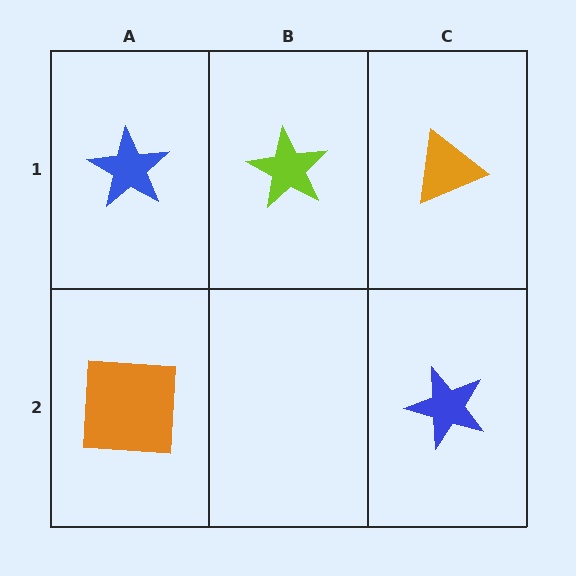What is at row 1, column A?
A blue star.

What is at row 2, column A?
An orange square.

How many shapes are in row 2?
2 shapes.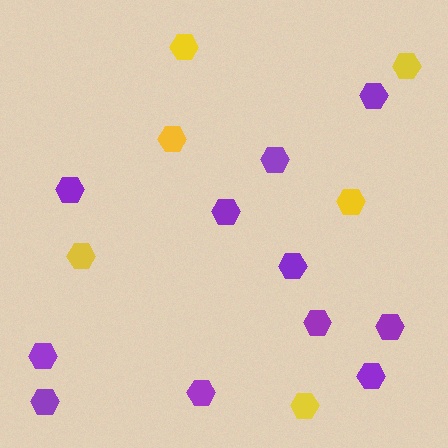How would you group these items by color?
There are 2 groups: one group of yellow hexagons (6) and one group of purple hexagons (11).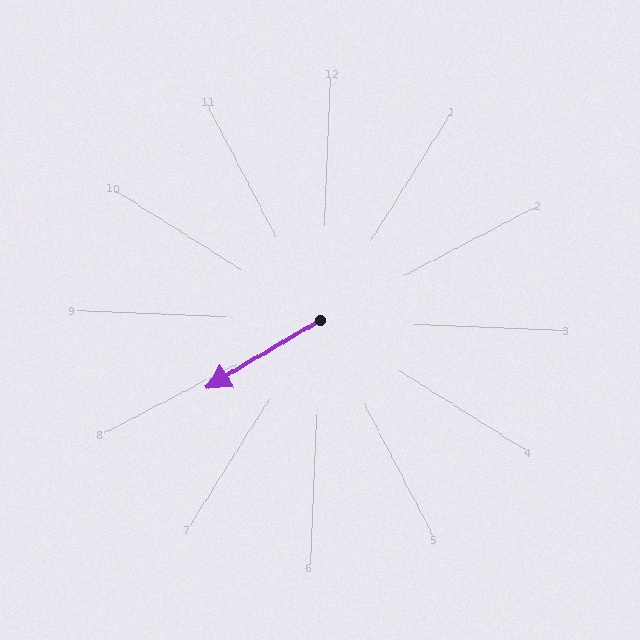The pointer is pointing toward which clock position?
Roughly 8 o'clock.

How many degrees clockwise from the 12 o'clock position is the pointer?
Approximately 237 degrees.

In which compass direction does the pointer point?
Southwest.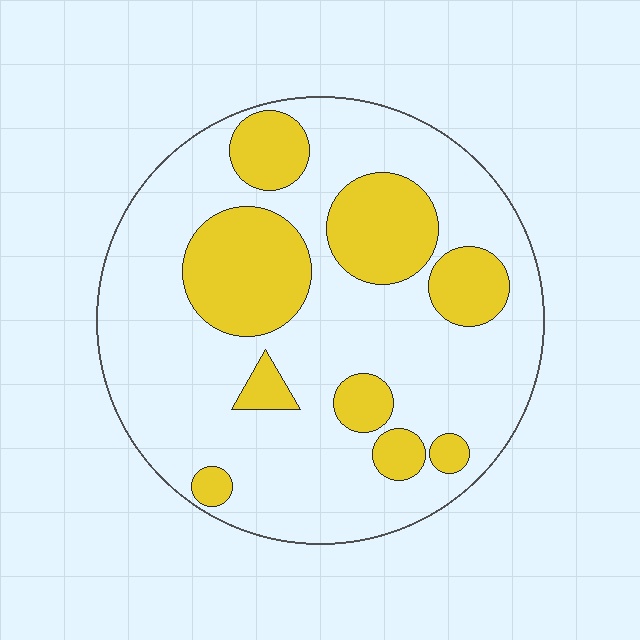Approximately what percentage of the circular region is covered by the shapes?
Approximately 30%.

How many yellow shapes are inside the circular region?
9.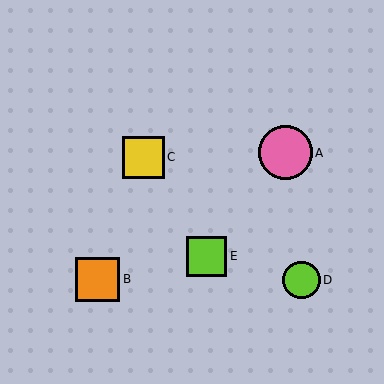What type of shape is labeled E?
Shape E is a lime square.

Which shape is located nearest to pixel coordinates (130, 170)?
The yellow square (labeled C) at (144, 157) is nearest to that location.